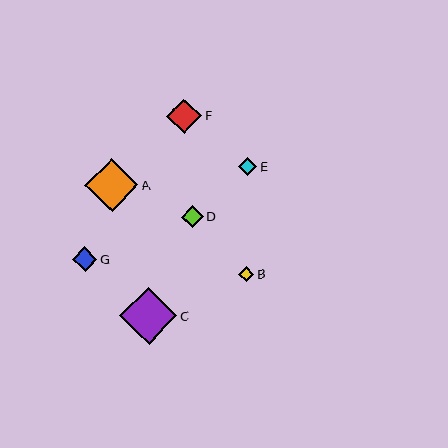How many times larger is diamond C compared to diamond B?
Diamond C is approximately 3.8 times the size of diamond B.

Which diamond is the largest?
Diamond C is the largest with a size of approximately 57 pixels.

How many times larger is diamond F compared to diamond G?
Diamond F is approximately 1.4 times the size of diamond G.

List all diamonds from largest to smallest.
From largest to smallest: C, A, F, G, D, E, B.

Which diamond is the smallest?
Diamond B is the smallest with a size of approximately 15 pixels.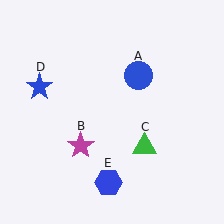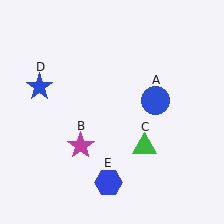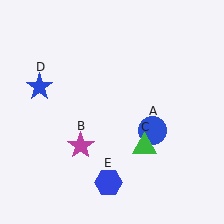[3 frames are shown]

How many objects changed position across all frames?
1 object changed position: blue circle (object A).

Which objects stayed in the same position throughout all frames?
Magenta star (object B) and green triangle (object C) and blue star (object D) and blue hexagon (object E) remained stationary.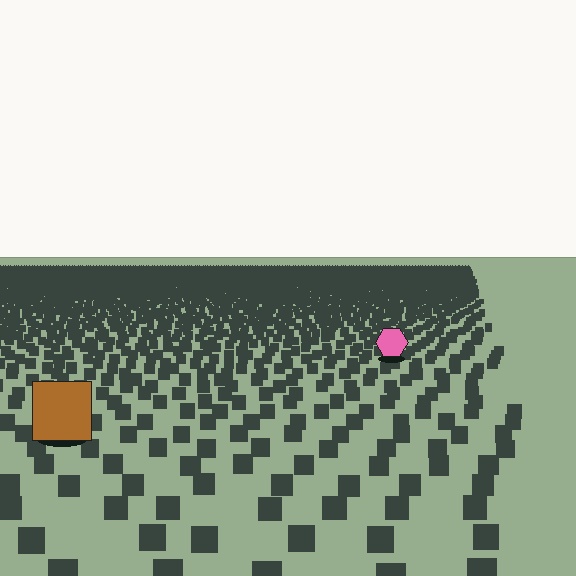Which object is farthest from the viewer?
The pink hexagon is farthest from the viewer. It appears smaller and the ground texture around it is denser.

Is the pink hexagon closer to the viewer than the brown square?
No. The brown square is closer — you can tell from the texture gradient: the ground texture is coarser near it.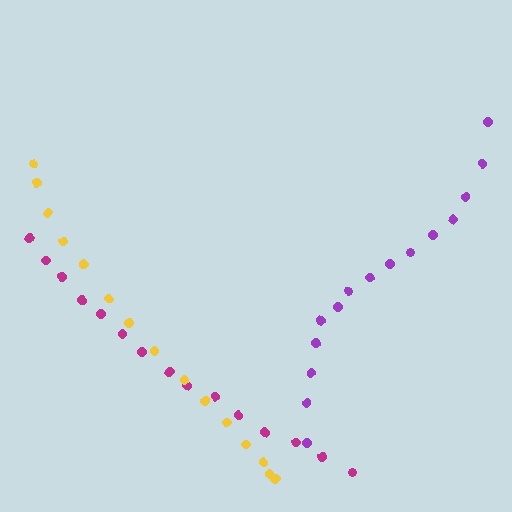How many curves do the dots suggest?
There are 3 distinct paths.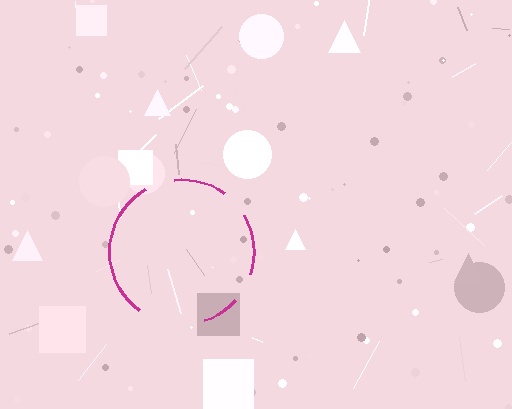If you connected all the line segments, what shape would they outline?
They would outline a circle.